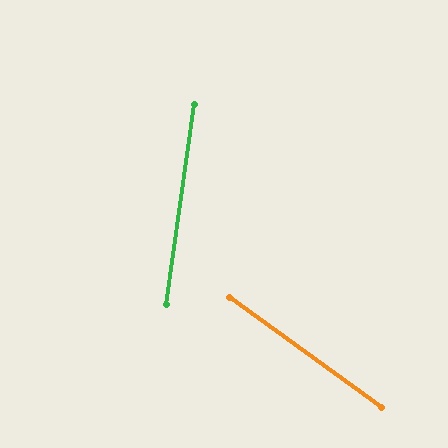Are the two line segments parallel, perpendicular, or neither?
Neither parallel nor perpendicular — they differ by about 62°.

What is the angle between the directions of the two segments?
Approximately 62 degrees.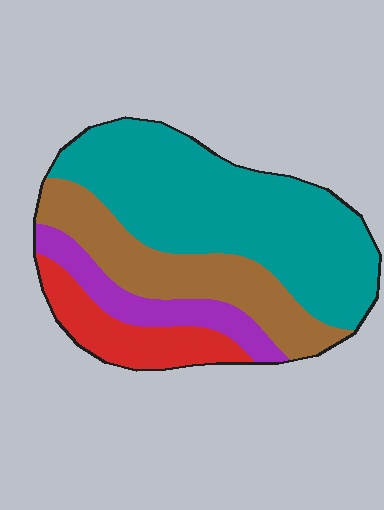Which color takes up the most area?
Teal, at roughly 50%.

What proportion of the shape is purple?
Purple covers 12% of the shape.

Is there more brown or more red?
Brown.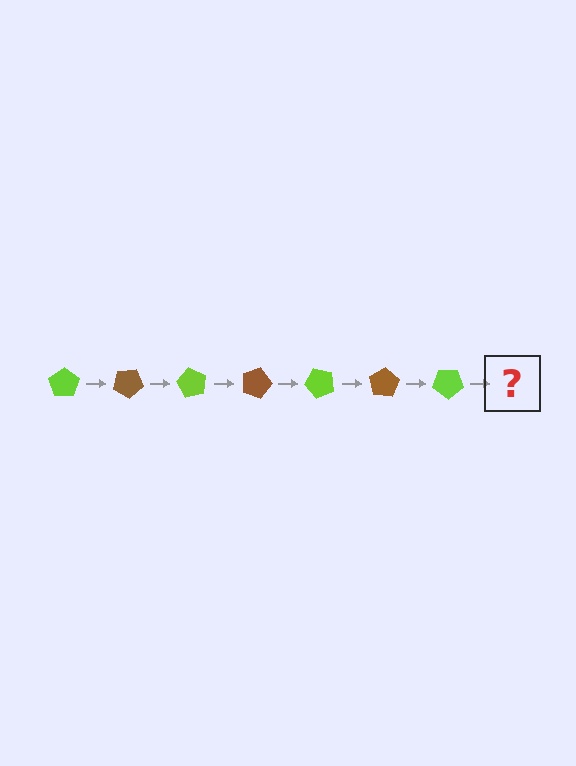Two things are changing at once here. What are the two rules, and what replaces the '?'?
The two rules are that it rotates 30 degrees each step and the color cycles through lime and brown. The '?' should be a brown pentagon, rotated 210 degrees from the start.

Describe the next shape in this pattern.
It should be a brown pentagon, rotated 210 degrees from the start.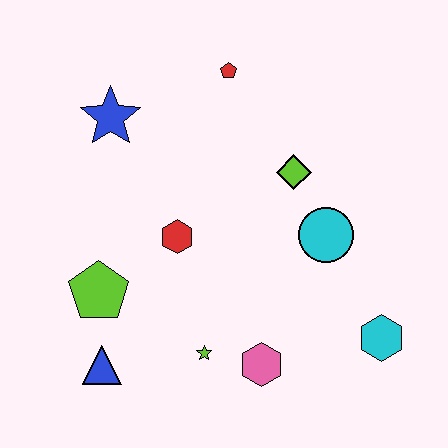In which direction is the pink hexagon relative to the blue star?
The pink hexagon is below the blue star.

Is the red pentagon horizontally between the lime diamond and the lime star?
Yes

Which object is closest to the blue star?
The red pentagon is closest to the blue star.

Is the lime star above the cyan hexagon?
No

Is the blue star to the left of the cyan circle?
Yes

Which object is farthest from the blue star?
The cyan hexagon is farthest from the blue star.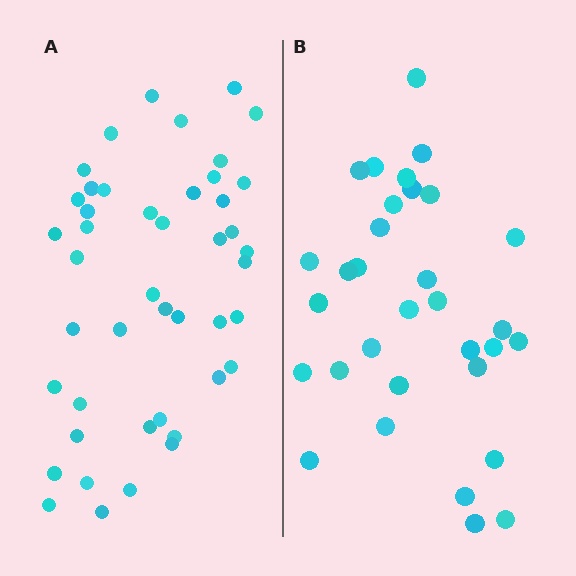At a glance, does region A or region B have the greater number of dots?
Region A (the left region) has more dots.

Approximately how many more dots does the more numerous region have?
Region A has approximately 15 more dots than region B.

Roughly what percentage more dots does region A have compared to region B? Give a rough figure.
About 40% more.